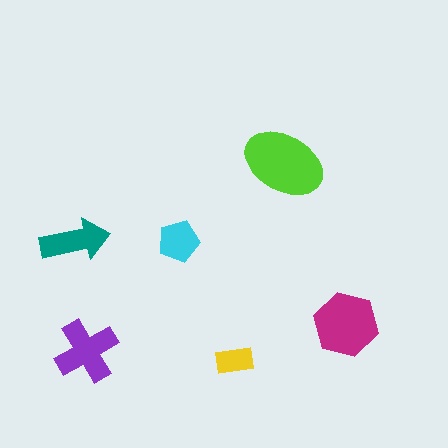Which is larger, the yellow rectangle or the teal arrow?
The teal arrow.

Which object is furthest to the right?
The magenta hexagon is rightmost.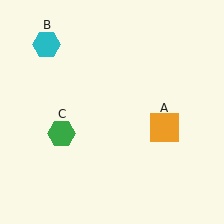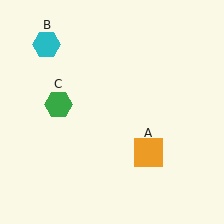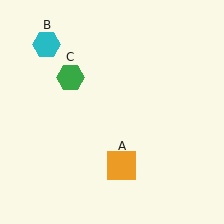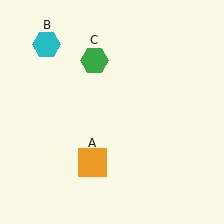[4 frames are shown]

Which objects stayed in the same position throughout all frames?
Cyan hexagon (object B) remained stationary.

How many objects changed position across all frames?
2 objects changed position: orange square (object A), green hexagon (object C).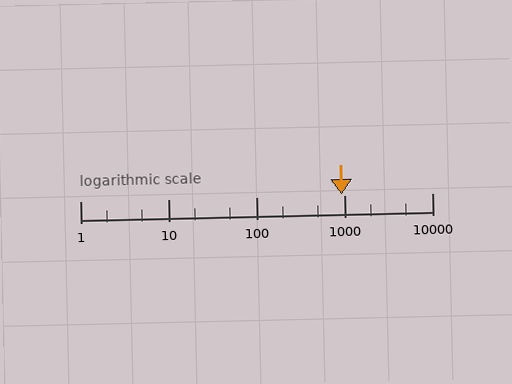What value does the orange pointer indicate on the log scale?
The pointer indicates approximately 930.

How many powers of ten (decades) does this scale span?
The scale spans 4 decades, from 1 to 10000.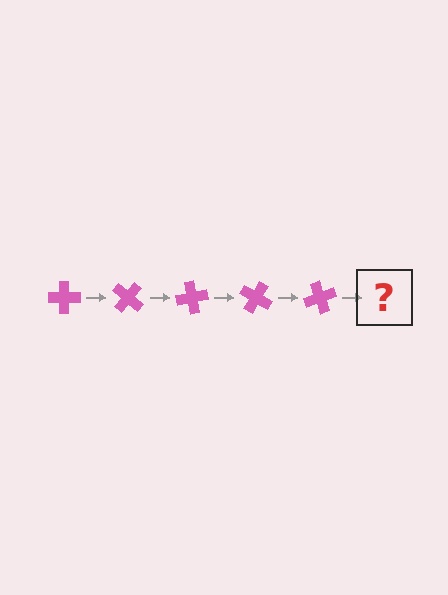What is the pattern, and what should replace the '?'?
The pattern is that the cross rotates 40 degrees each step. The '?' should be a pink cross rotated 200 degrees.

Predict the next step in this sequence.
The next step is a pink cross rotated 200 degrees.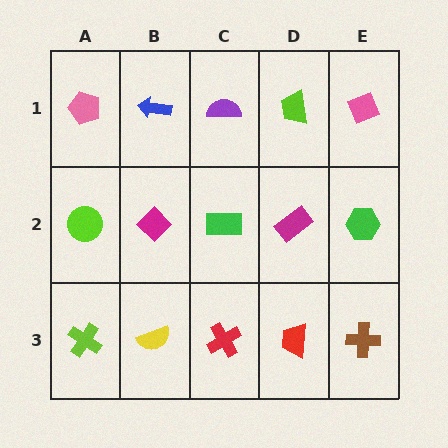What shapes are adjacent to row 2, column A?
A pink pentagon (row 1, column A), a lime cross (row 3, column A), a magenta diamond (row 2, column B).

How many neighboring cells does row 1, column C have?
3.